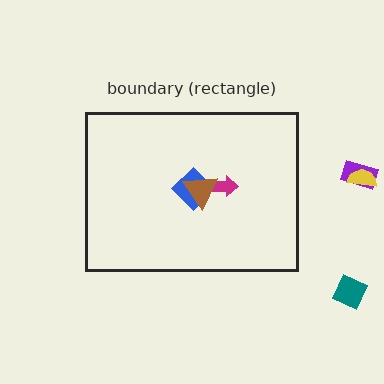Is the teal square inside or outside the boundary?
Outside.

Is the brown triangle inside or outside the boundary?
Inside.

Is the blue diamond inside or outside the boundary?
Inside.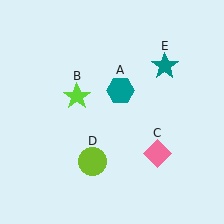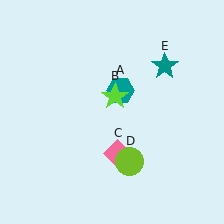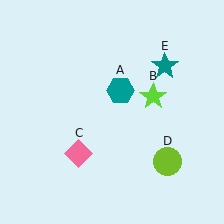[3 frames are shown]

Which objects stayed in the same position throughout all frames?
Teal hexagon (object A) and teal star (object E) remained stationary.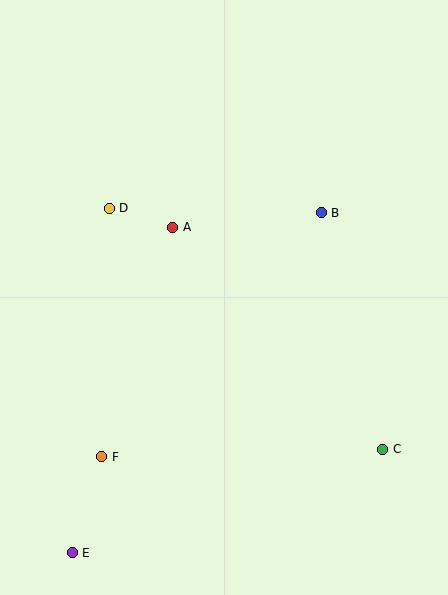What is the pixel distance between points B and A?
The distance between B and A is 149 pixels.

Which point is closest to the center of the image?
Point A at (173, 228) is closest to the center.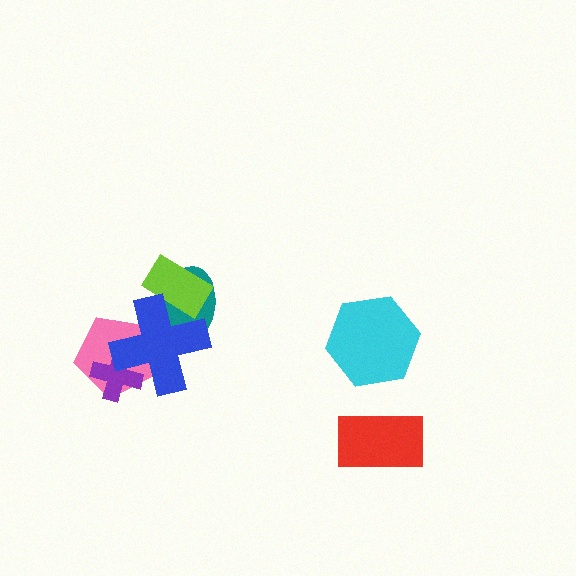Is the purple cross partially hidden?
Yes, it is partially covered by another shape.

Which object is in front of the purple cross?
The blue cross is in front of the purple cross.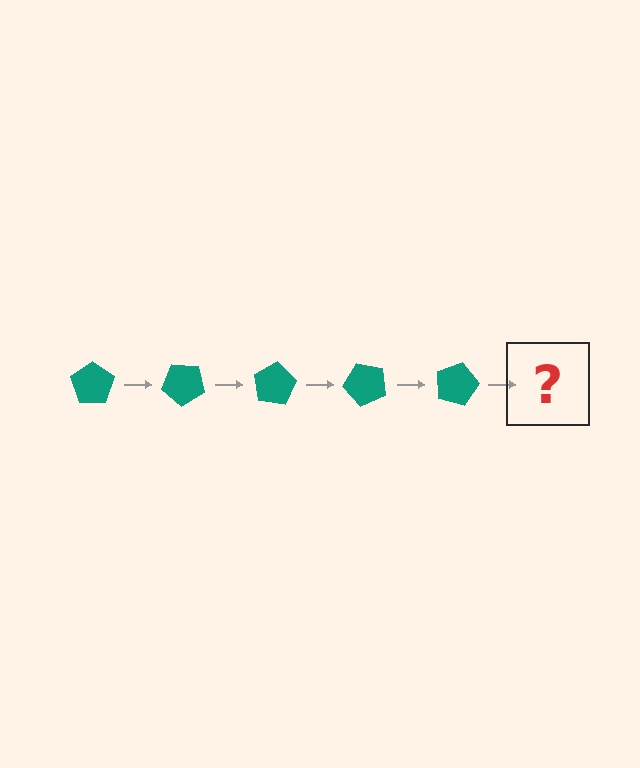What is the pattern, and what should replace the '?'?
The pattern is that the pentagon rotates 40 degrees each step. The '?' should be a teal pentagon rotated 200 degrees.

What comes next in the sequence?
The next element should be a teal pentagon rotated 200 degrees.